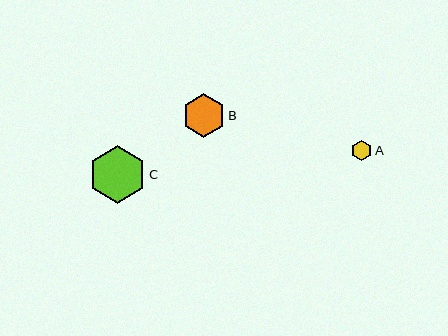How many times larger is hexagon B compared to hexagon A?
Hexagon B is approximately 2.1 times the size of hexagon A.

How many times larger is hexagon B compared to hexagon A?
Hexagon B is approximately 2.1 times the size of hexagon A.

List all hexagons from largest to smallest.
From largest to smallest: C, B, A.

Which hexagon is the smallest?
Hexagon A is the smallest with a size of approximately 20 pixels.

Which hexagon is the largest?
Hexagon C is the largest with a size of approximately 57 pixels.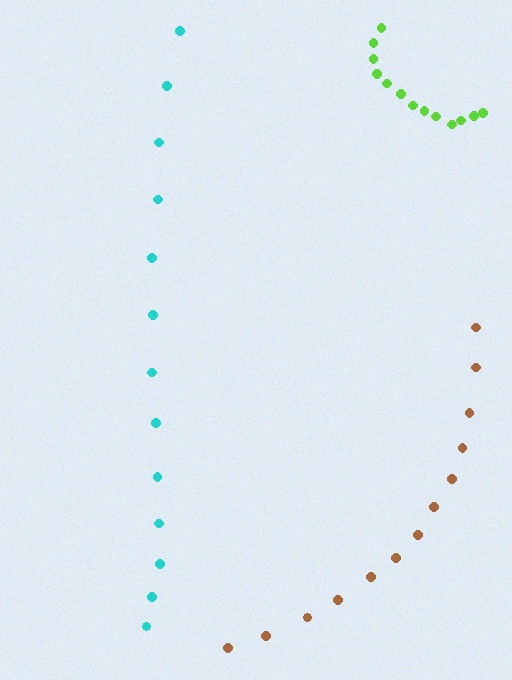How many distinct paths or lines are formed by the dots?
There are 3 distinct paths.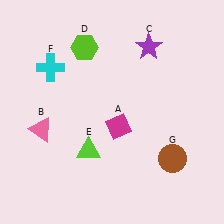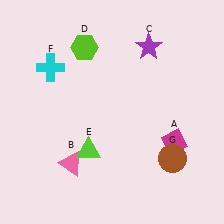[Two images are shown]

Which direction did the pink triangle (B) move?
The pink triangle (B) moved down.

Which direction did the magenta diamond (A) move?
The magenta diamond (A) moved right.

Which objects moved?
The objects that moved are: the magenta diamond (A), the pink triangle (B).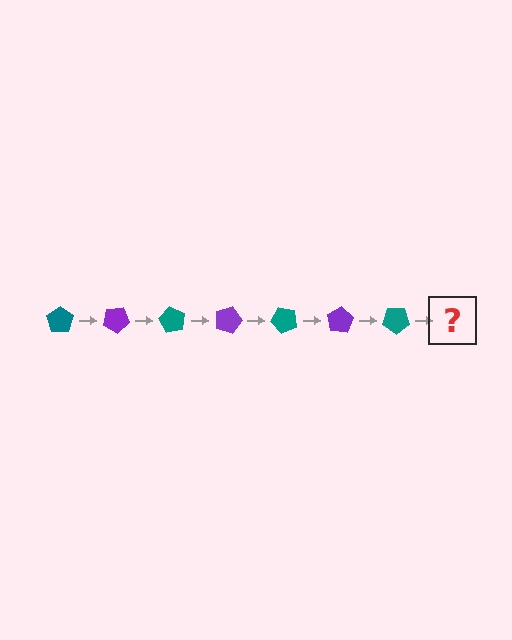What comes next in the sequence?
The next element should be a purple pentagon, rotated 210 degrees from the start.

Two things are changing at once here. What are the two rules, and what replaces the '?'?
The two rules are that it rotates 30 degrees each step and the color cycles through teal and purple. The '?' should be a purple pentagon, rotated 210 degrees from the start.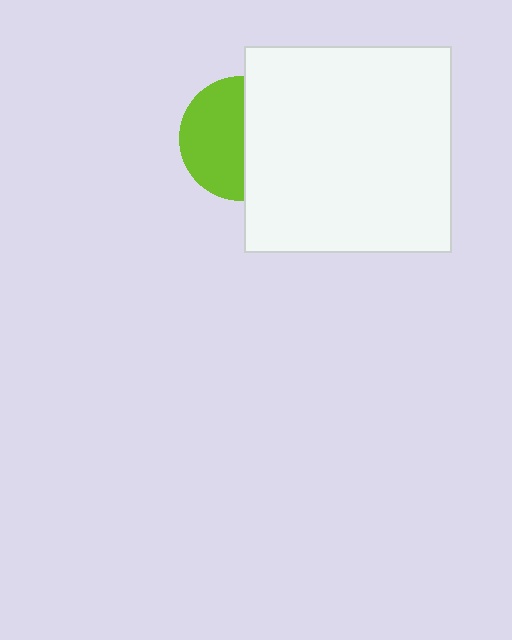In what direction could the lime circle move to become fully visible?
The lime circle could move left. That would shift it out from behind the white square entirely.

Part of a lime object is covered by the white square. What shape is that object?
It is a circle.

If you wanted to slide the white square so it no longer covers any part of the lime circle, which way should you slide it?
Slide it right — that is the most direct way to separate the two shapes.